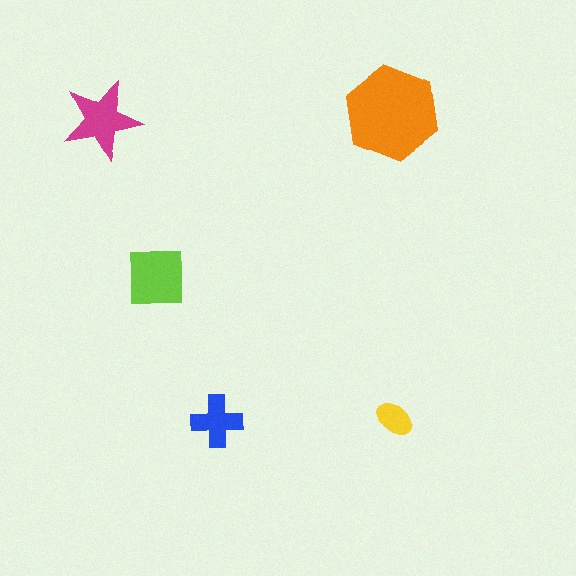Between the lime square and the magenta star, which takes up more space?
The lime square.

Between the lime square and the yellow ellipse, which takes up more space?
The lime square.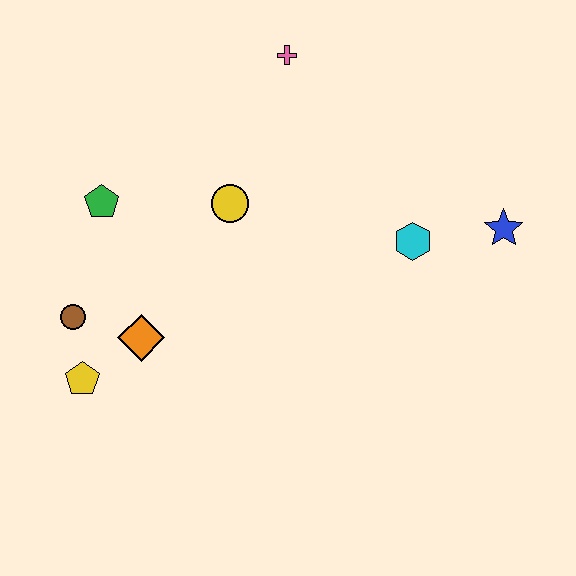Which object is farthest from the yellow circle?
The blue star is farthest from the yellow circle.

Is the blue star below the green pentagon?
Yes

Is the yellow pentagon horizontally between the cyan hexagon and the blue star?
No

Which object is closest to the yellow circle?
The green pentagon is closest to the yellow circle.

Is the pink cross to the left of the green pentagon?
No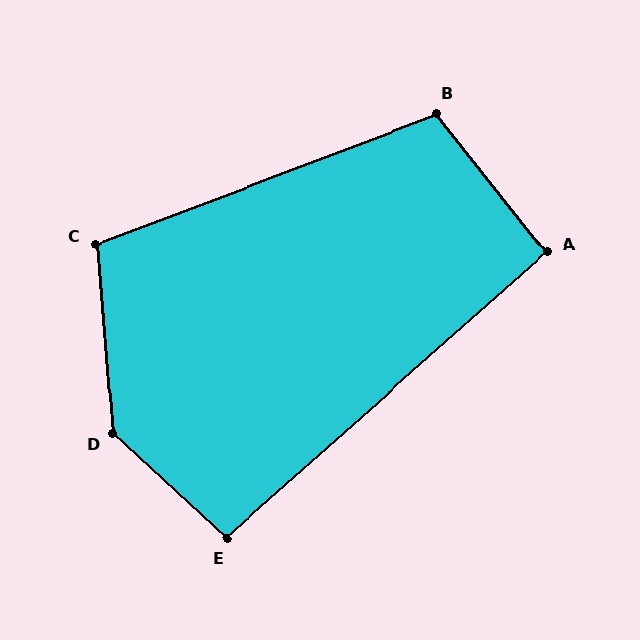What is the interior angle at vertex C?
Approximately 106 degrees (obtuse).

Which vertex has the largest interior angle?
D, at approximately 137 degrees.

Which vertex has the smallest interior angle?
A, at approximately 93 degrees.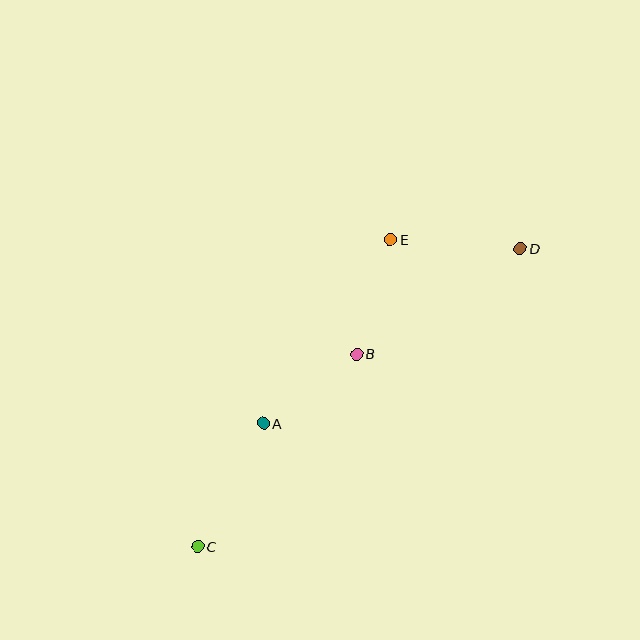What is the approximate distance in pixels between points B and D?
The distance between B and D is approximately 195 pixels.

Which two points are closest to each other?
Points A and B are closest to each other.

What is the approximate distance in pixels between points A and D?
The distance between A and D is approximately 311 pixels.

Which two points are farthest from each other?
Points C and D are farthest from each other.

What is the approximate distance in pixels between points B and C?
The distance between B and C is approximately 250 pixels.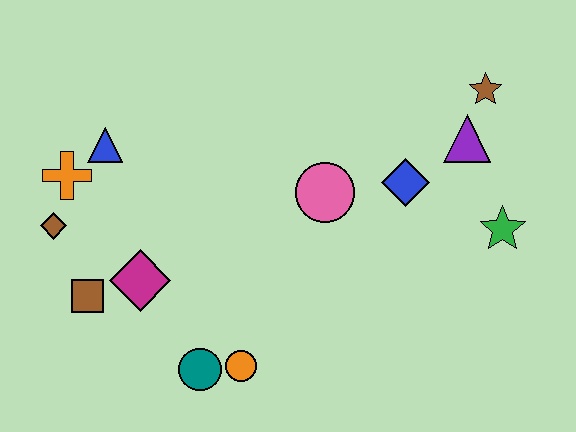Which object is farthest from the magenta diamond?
The brown star is farthest from the magenta diamond.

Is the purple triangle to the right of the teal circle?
Yes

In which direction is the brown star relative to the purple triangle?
The brown star is above the purple triangle.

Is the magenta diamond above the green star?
No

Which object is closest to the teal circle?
The orange circle is closest to the teal circle.